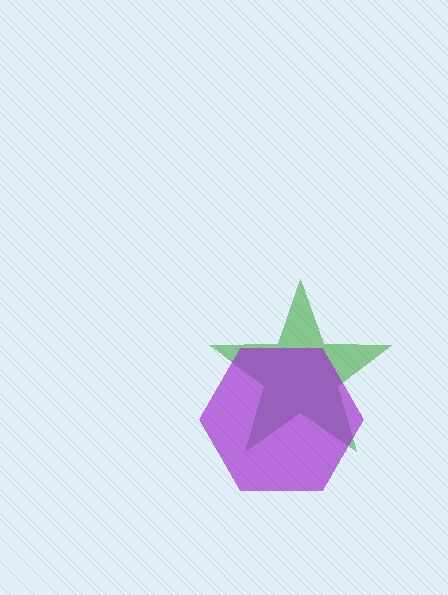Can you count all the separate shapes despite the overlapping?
Yes, there are 2 separate shapes.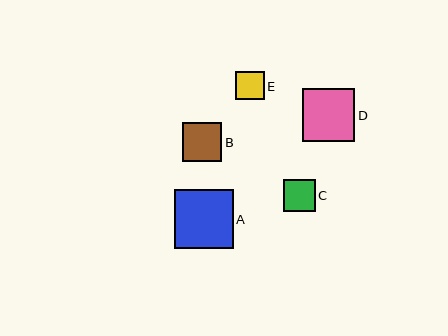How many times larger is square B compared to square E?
Square B is approximately 1.4 times the size of square E.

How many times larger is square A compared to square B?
Square A is approximately 1.5 times the size of square B.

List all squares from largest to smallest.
From largest to smallest: A, D, B, C, E.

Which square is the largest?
Square A is the largest with a size of approximately 59 pixels.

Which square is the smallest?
Square E is the smallest with a size of approximately 28 pixels.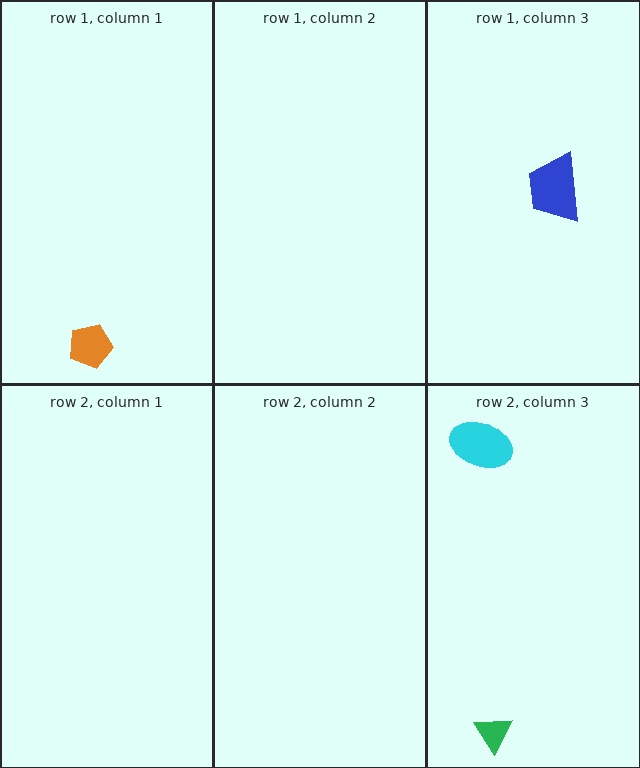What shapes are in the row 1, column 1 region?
The orange pentagon.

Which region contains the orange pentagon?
The row 1, column 1 region.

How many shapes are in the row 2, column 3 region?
2.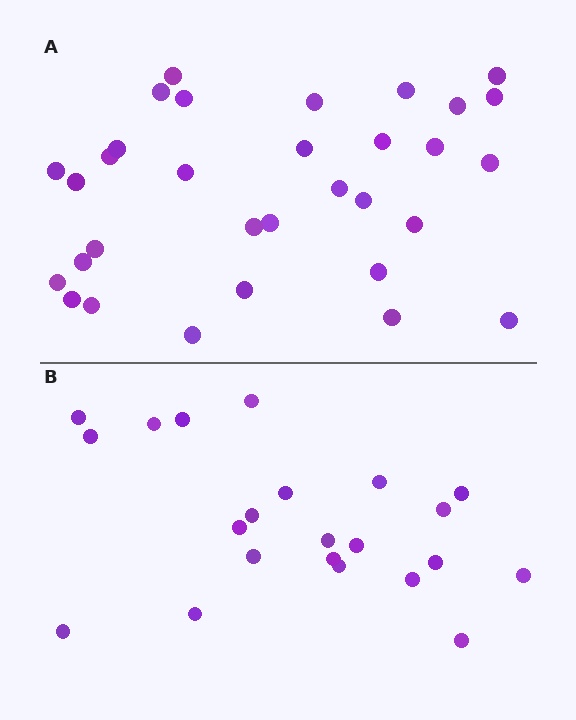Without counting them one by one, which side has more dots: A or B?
Region A (the top region) has more dots.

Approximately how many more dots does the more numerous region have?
Region A has roughly 10 or so more dots than region B.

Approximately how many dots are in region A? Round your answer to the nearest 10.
About 30 dots. (The exact count is 32, which rounds to 30.)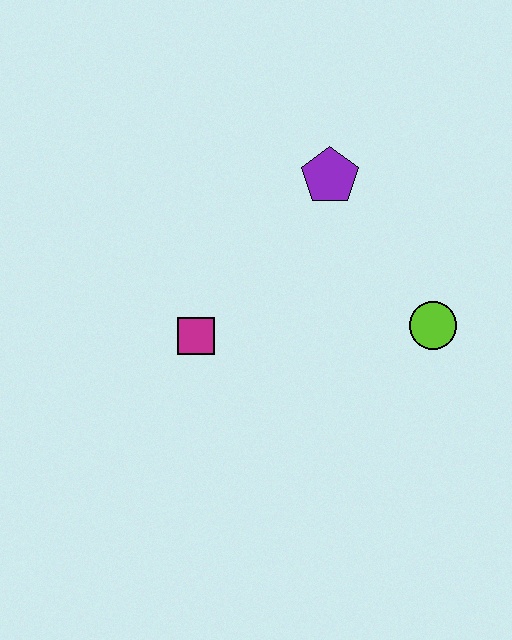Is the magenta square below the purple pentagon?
Yes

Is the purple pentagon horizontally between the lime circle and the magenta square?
Yes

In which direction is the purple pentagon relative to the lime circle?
The purple pentagon is above the lime circle.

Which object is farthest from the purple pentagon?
The magenta square is farthest from the purple pentagon.